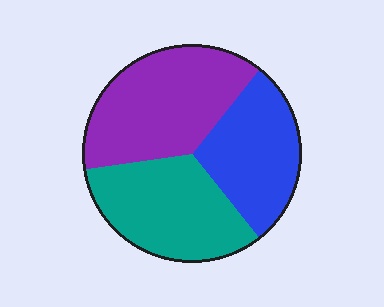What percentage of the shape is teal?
Teal takes up between a quarter and a half of the shape.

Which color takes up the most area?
Purple, at roughly 40%.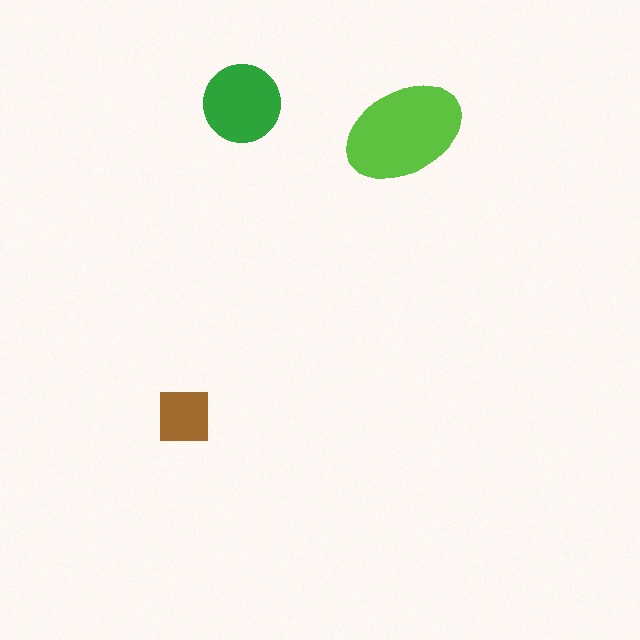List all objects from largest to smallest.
The lime ellipse, the green circle, the brown square.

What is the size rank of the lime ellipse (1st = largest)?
1st.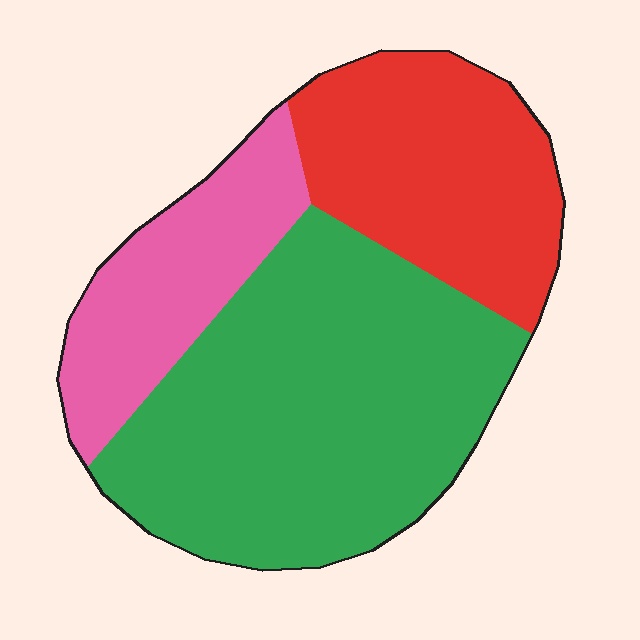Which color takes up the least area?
Pink, at roughly 20%.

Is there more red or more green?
Green.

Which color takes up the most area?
Green, at roughly 50%.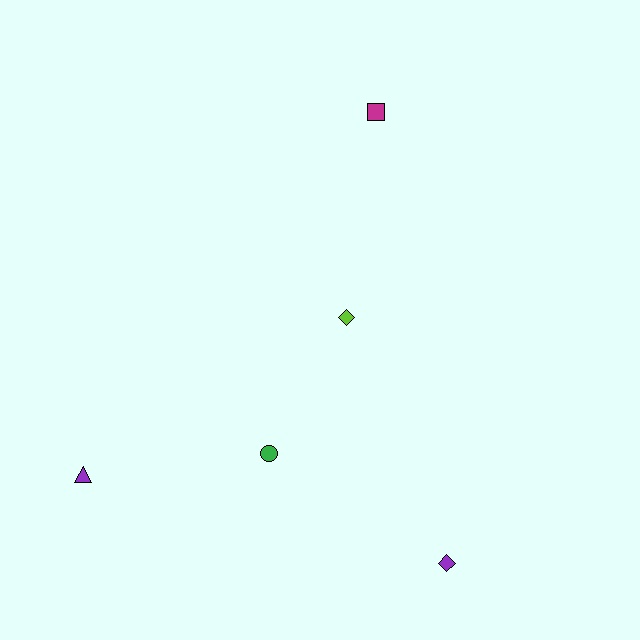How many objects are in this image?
There are 5 objects.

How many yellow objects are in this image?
There are no yellow objects.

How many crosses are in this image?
There are no crosses.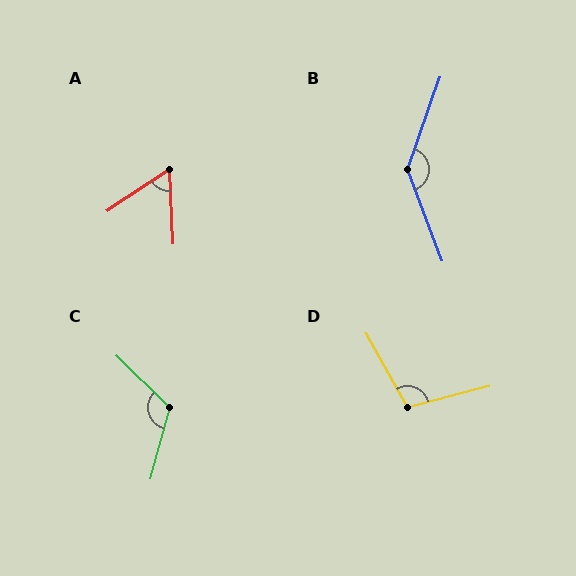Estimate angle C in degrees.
Approximately 119 degrees.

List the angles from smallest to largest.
A (59°), D (105°), C (119°), B (140°).